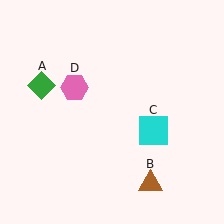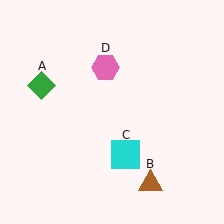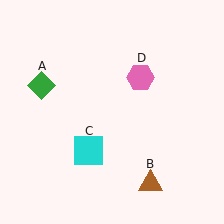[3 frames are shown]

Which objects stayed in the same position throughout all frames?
Green diamond (object A) and brown triangle (object B) remained stationary.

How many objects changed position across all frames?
2 objects changed position: cyan square (object C), pink hexagon (object D).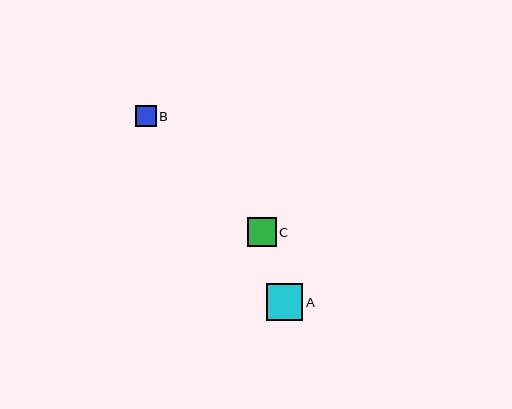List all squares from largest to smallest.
From largest to smallest: A, C, B.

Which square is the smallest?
Square B is the smallest with a size of approximately 20 pixels.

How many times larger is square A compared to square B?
Square A is approximately 1.8 times the size of square B.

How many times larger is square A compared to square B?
Square A is approximately 1.8 times the size of square B.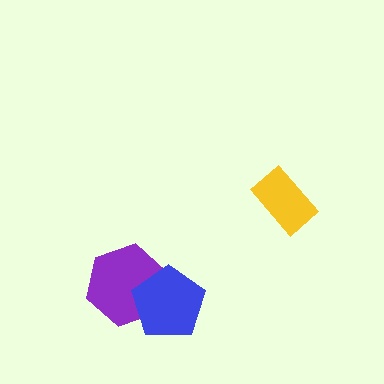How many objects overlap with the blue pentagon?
1 object overlaps with the blue pentagon.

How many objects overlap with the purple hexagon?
1 object overlaps with the purple hexagon.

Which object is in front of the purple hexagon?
The blue pentagon is in front of the purple hexagon.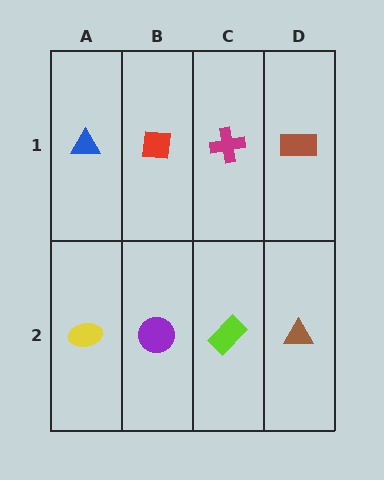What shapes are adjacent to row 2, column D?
A brown rectangle (row 1, column D), a lime rectangle (row 2, column C).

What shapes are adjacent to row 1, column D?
A brown triangle (row 2, column D), a magenta cross (row 1, column C).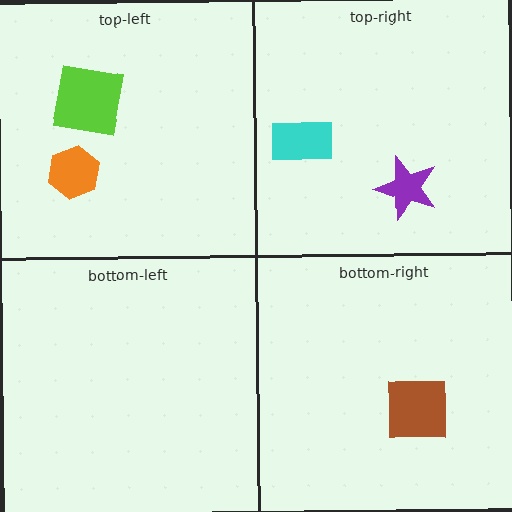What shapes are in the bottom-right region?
The brown square.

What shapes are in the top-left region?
The orange hexagon, the lime square.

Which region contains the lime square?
The top-left region.